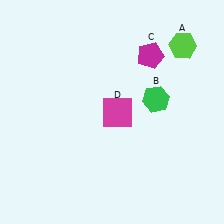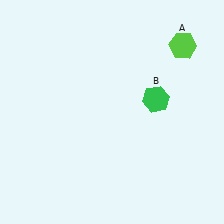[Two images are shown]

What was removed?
The magenta pentagon (C), the magenta square (D) were removed in Image 2.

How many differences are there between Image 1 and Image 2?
There are 2 differences between the two images.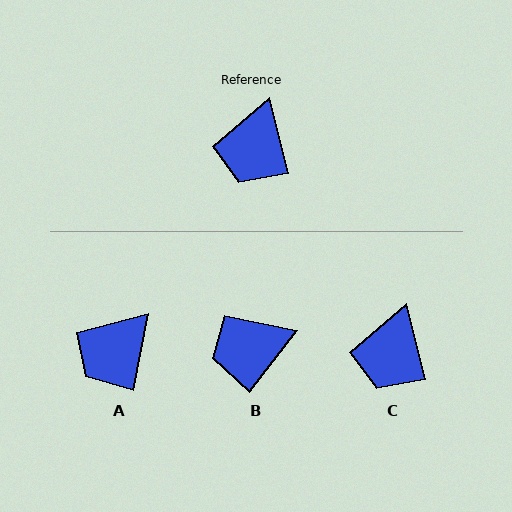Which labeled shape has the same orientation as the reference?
C.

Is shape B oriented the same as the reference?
No, it is off by about 52 degrees.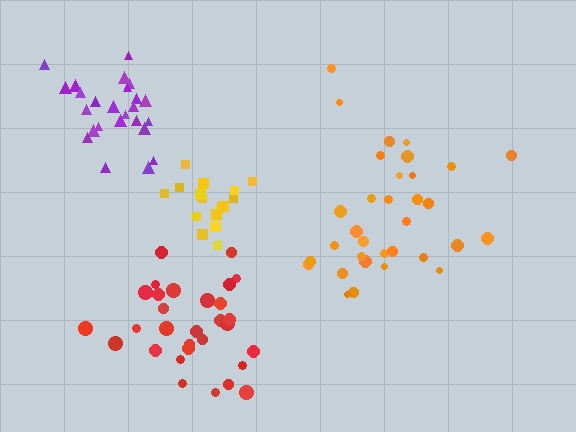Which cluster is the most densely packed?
Yellow.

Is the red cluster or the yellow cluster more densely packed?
Yellow.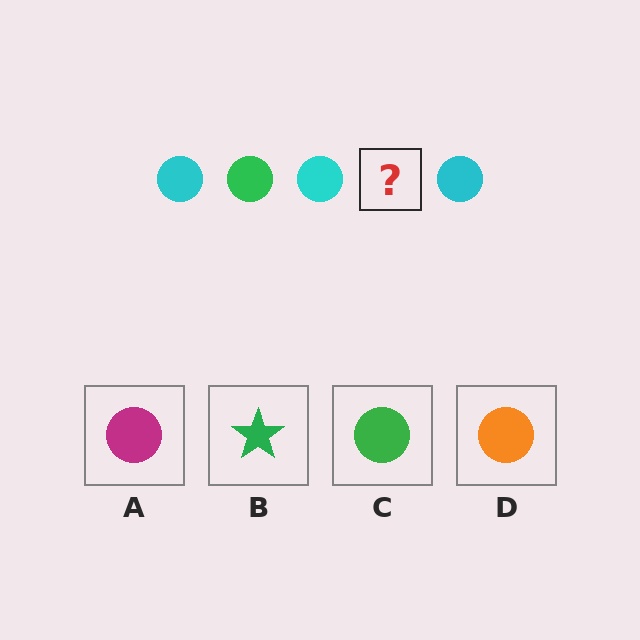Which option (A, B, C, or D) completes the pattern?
C.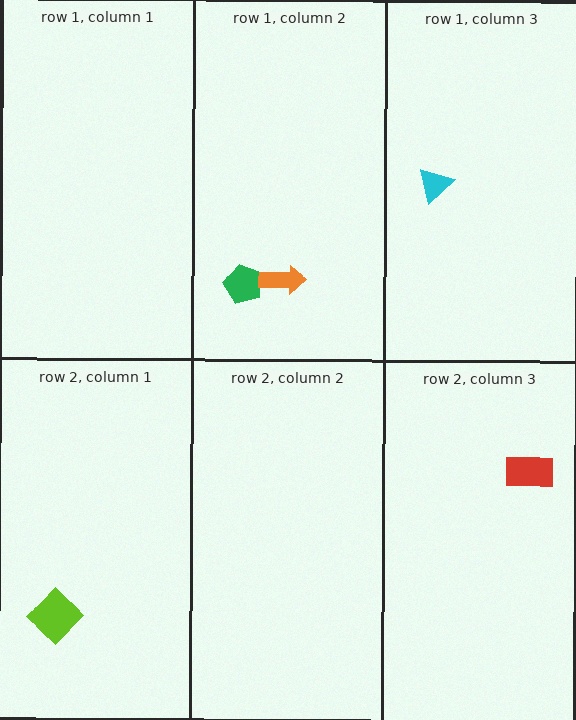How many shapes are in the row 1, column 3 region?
1.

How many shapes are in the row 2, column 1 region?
1.